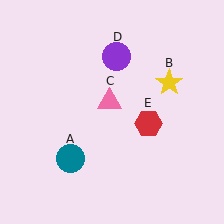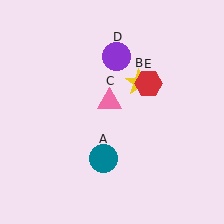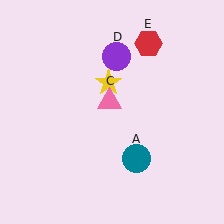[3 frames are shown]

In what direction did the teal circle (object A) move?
The teal circle (object A) moved right.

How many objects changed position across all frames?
3 objects changed position: teal circle (object A), yellow star (object B), red hexagon (object E).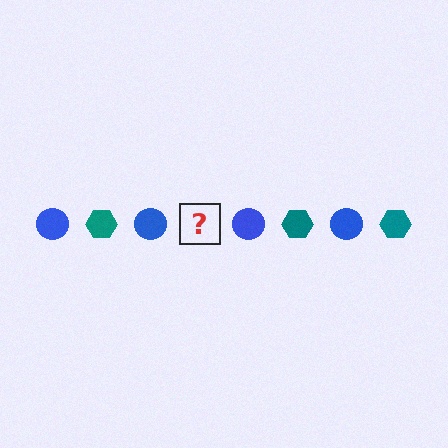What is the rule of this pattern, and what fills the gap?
The rule is that the pattern alternates between blue circle and teal hexagon. The gap should be filled with a teal hexagon.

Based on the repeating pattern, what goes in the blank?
The blank should be a teal hexagon.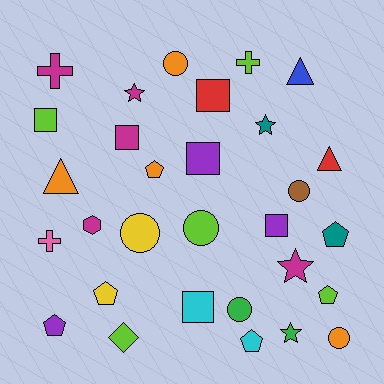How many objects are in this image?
There are 30 objects.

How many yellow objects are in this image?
There are 2 yellow objects.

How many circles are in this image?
There are 6 circles.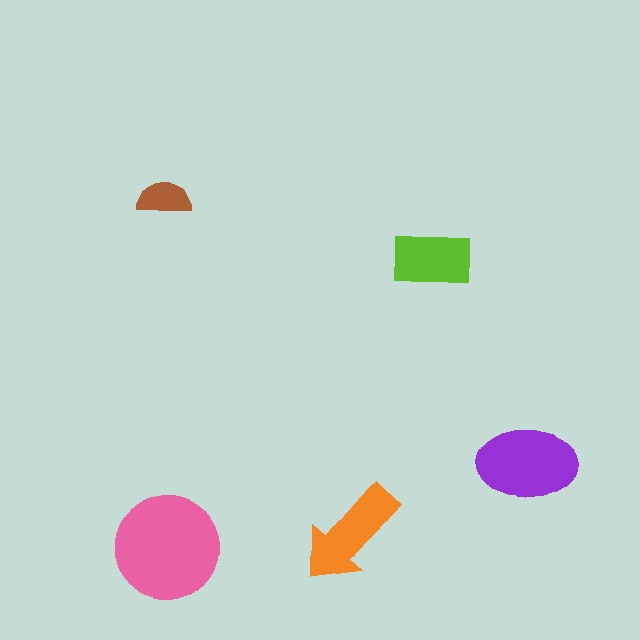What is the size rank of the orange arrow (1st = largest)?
3rd.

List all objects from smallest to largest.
The brown semicircle, the lime rectangle, the orange arrow, the purple ellipse, the pink circle.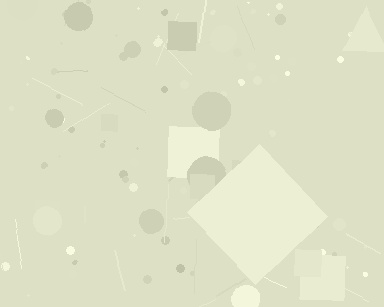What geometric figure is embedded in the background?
A diamond is embedded in the background.